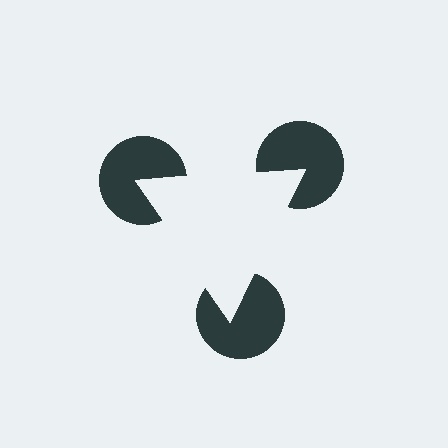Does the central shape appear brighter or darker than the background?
It typically appears slightly brighter than the background, even though no actual brightness change is drawn.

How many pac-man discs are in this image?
There are 3 — one at each vertex of the illusory triangle.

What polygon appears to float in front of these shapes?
An illusory triangle — its edges are inferred from the aligned wedge cuts in the pac-man discs, not physically drawn.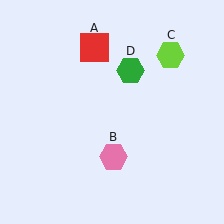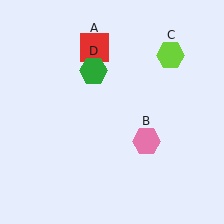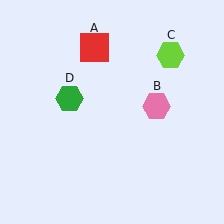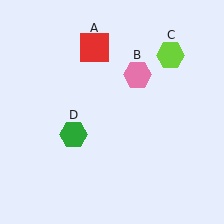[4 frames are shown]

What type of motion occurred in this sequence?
The pink hexagon (object B), green hexagon (object D) rotated counterclockwise around the center of the scene.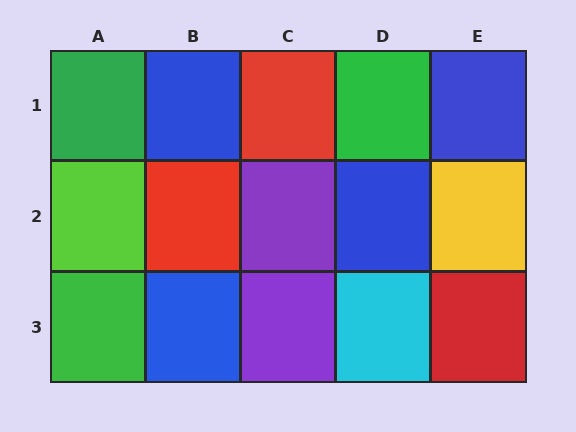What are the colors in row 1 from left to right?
Green, blue, red, green, blue.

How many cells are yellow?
1 cell is yellow.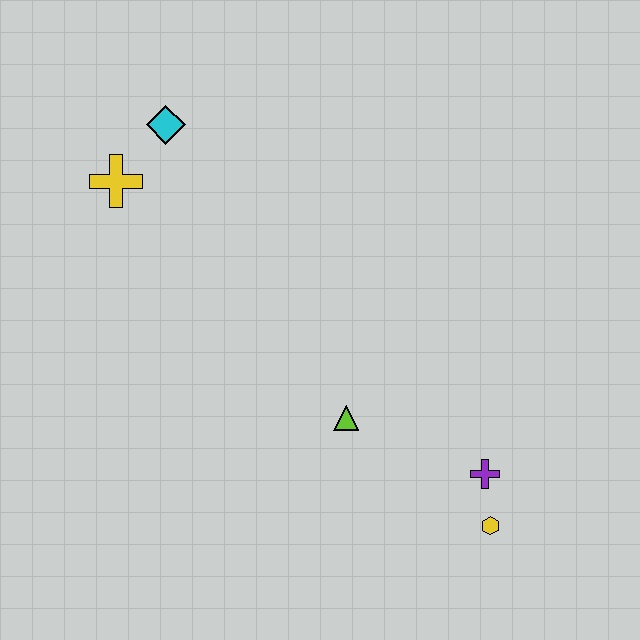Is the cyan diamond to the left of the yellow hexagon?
Yes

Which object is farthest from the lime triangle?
The cyan diamond is farthest from the lime triangle.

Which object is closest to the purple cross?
The yellow hexagon is closest to the purple cross.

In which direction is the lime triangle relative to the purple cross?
The lime triangle is to the left of the purple cross.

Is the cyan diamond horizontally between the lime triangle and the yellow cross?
Yes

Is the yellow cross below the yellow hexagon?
No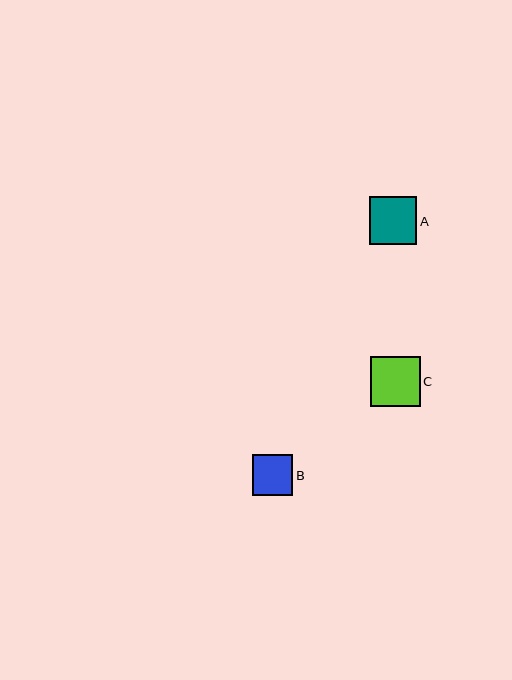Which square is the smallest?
Square B is the smallest with a size of approximately 41 pixels.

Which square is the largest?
Square C is the largest with a size of approximately 50 pixels.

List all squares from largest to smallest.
From largest to smallest: C, A, B.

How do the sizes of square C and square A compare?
Square C and square A are approximately the same size.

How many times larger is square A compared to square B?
Square A is approximately 1.2 times the size of square B.